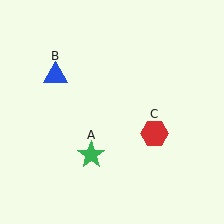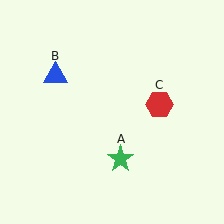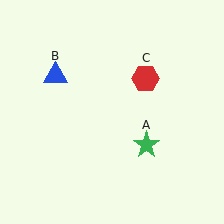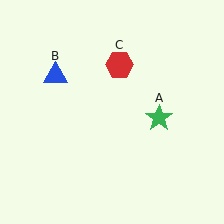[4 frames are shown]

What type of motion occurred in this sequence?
The green star (object A), red hexagon (object C) rotated counterclockwise around the center of the scene.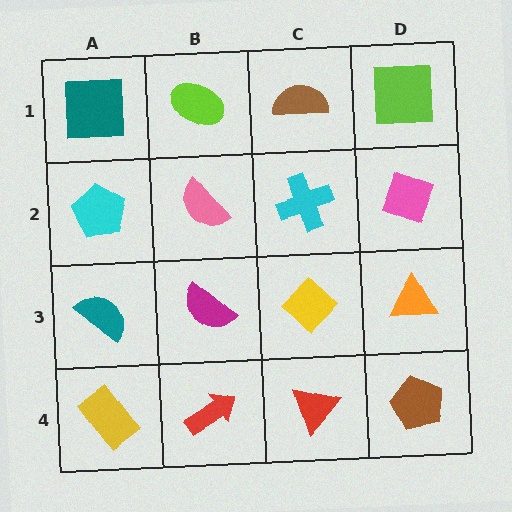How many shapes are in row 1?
4 shapes.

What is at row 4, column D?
A brown pentagon.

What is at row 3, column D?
An orange triangle.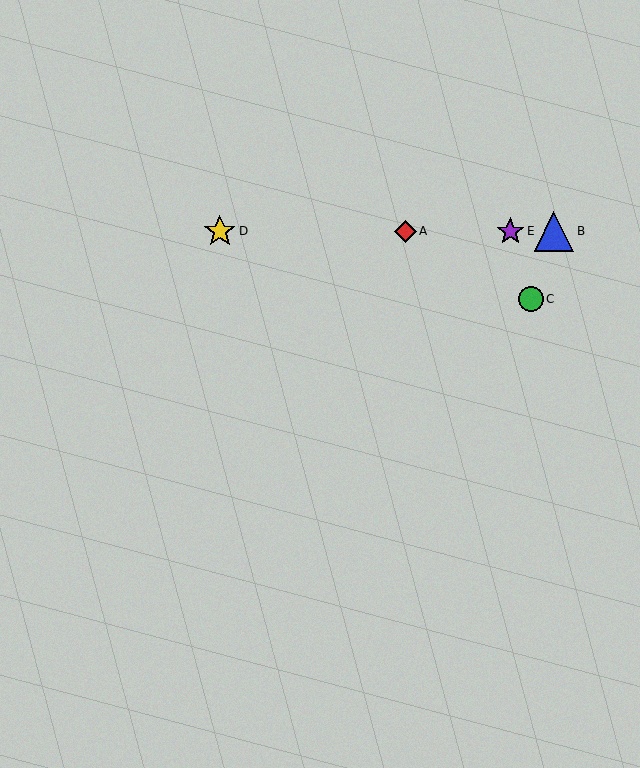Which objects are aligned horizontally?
Objects A, B, D, E are aligned horizontally.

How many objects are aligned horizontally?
4 objects (A, B, D, E) are aligned horizontally.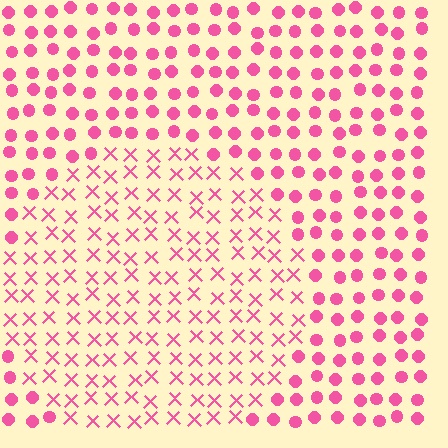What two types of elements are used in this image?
The image uses X marks inside the circle region and circles outside it.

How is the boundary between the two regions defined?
The boundary is defined by a change in element shape: X marks inside vs. circles outside. All elements share the same color and spacing.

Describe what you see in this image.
The image is filled with small pink elements arranged in a uniform grid. A circle-shaped region contains X marks, while the surrounding area contains circles. The boundary is defined purely by the change in element shape.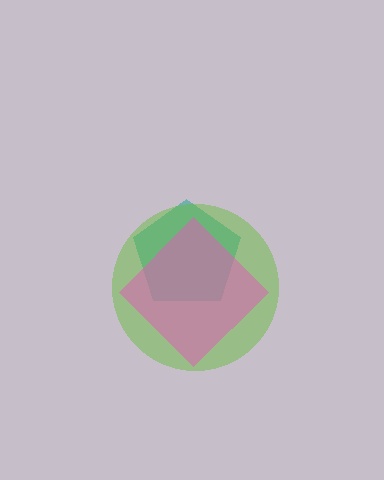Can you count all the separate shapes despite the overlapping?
Yes, there are 3 separate shapes.